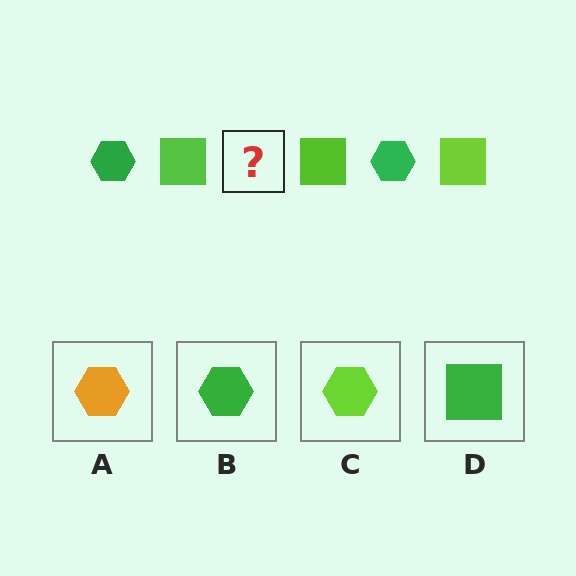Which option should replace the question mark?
Option B.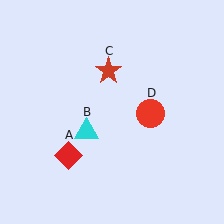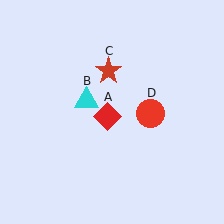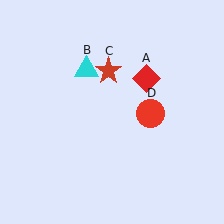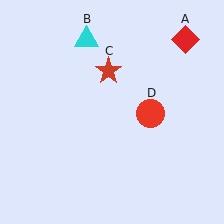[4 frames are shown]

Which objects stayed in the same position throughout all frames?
Red star (object C) and red circle (object D) remained stationary.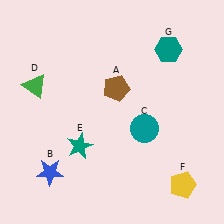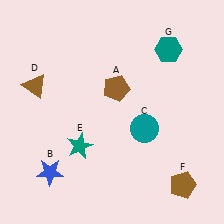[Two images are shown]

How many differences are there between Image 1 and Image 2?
There are 2 differences between the two images.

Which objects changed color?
D changed from green to brown. F changed from yellow to brown.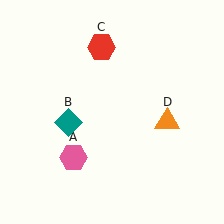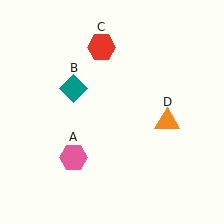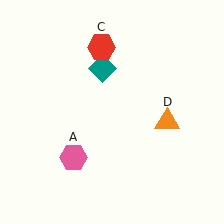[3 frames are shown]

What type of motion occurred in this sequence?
The teal diamond (object B) rotated clockwise around the center of the scene.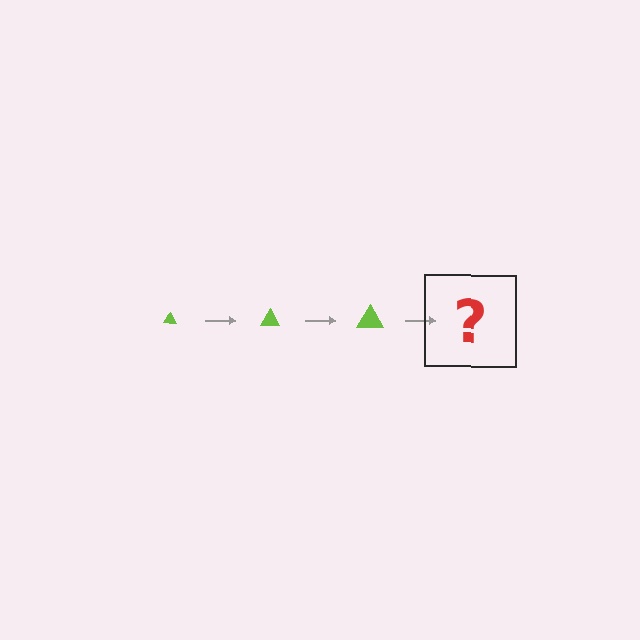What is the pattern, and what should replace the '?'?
The pattern is that the triangle gets progressively larger each step. The '?' should be a lime triangle, larger than the previous one.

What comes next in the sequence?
The next element should be a lime triangle, larger than the previous one.